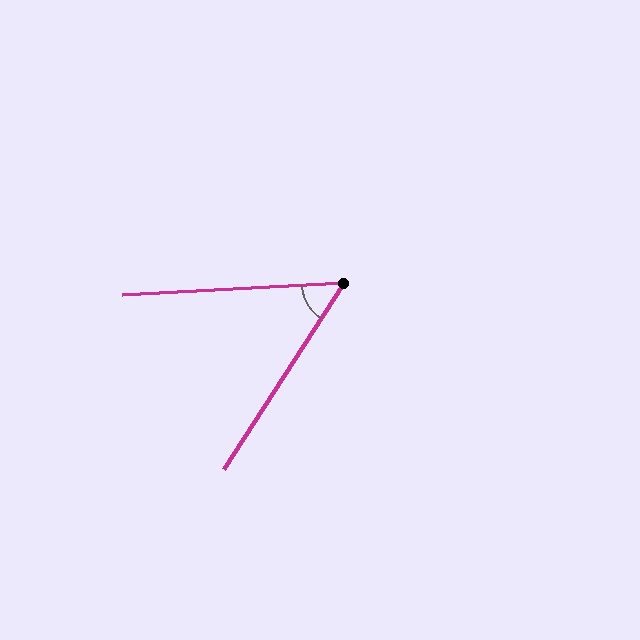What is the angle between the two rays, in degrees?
Approximately 54 degrees.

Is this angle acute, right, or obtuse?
It is acute.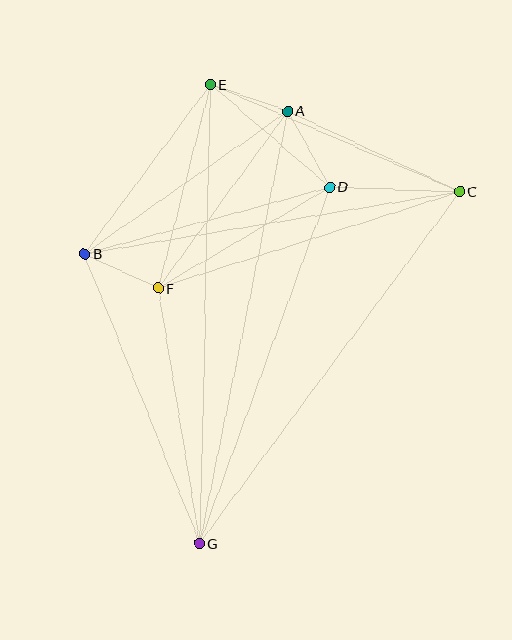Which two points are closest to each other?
Points B and F are closest to each other.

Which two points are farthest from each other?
Points E and G are farthest from each other.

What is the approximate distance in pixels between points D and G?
The distance between D and G is approximately 379 pixels.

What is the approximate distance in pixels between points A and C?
The distance between A and C is approximately 190 pixels.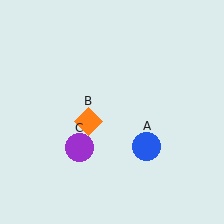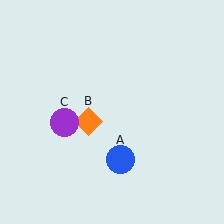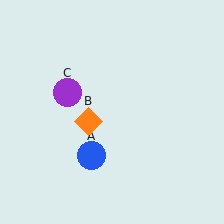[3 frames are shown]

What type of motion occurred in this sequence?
The blue circle (object A), purple circle (object C) rotated clockwise around the center of the scene.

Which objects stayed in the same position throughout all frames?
Orange diamond (object B) remained stationary.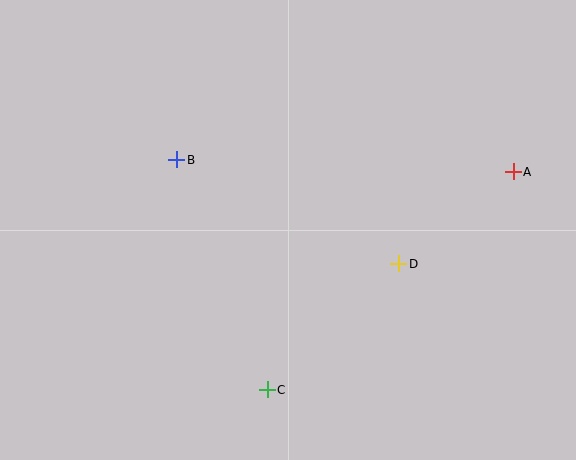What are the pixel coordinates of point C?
Point C is at (267, 390).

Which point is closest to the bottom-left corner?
Point C is closest to the bottom-left corner.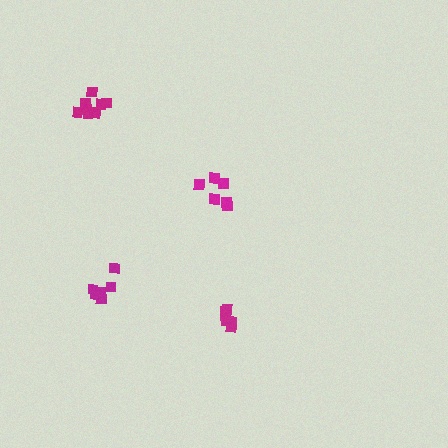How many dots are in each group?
Group 1: 6 dots, Group 2: 8 dots, Group 3: 6 dots, Group 4: 7 dots (27 total).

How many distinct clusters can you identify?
There are 4 distinct clusters.